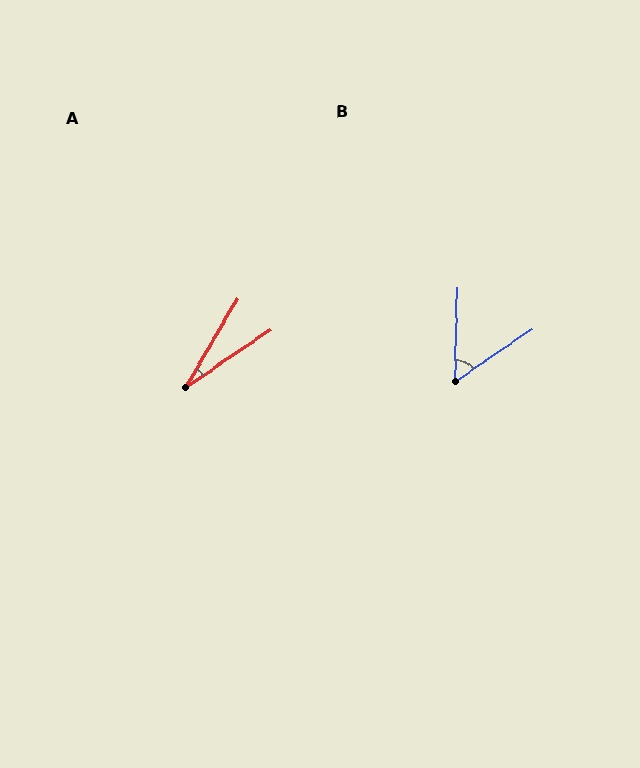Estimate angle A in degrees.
Approximately 25 degrees.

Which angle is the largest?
B, at approximately 54 degrees.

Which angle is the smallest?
A, at approximately 25 degrees.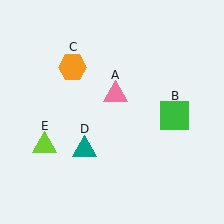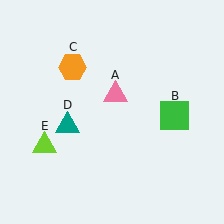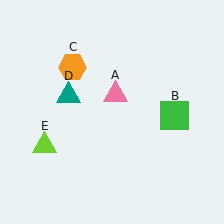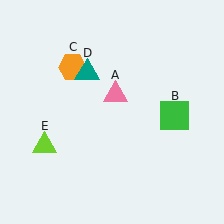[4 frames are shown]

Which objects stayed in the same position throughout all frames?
Pink triangle (object A) and green square (object B) and orange hexagon (object C) and lime triangle (object E) remained stationary.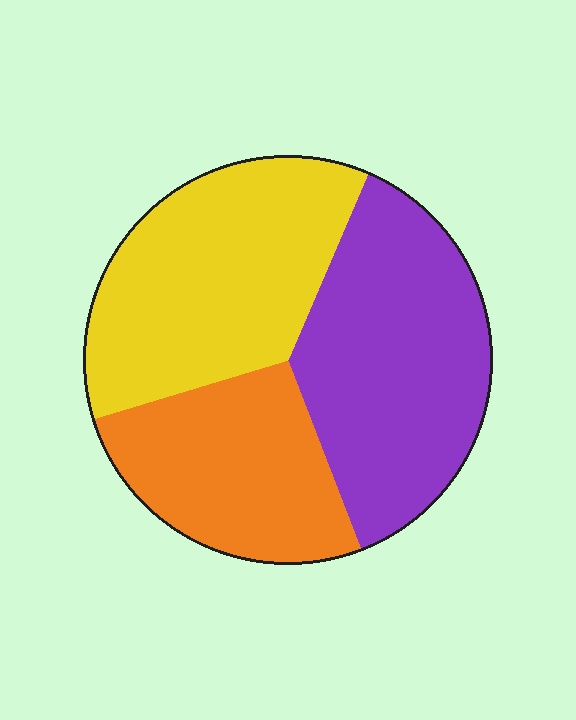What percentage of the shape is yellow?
Yellow covers 36% of the shape.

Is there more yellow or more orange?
Yellow.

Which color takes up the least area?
Orange, at roughly 25%.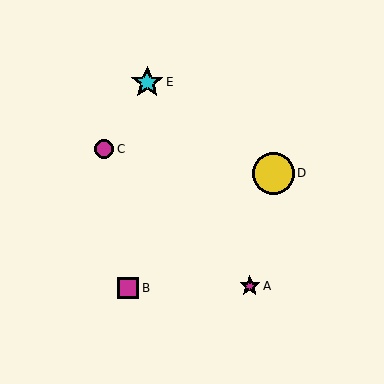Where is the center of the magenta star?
The center of the magenta star is at (250, 286).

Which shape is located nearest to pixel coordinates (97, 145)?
The magenta circle (labeled C) at (104, 149) is nearest to that location.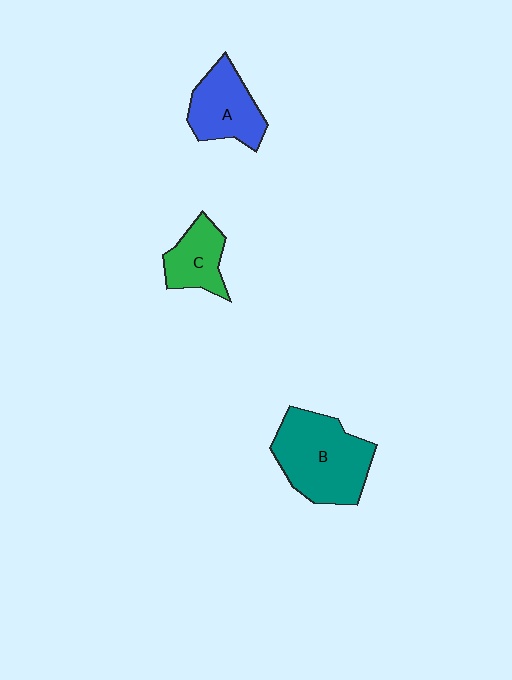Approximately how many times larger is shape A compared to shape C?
Approximately 1.3 times.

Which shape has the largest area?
Shape B (teal).